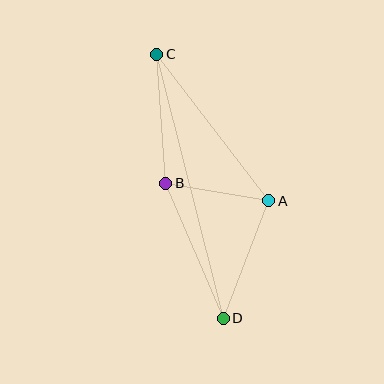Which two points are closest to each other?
Points A and B are closest to each other.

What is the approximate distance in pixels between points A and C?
The distance between A and C is approximately 184 pixels.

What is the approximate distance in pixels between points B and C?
The distance between B and C is approximately 129 pixels.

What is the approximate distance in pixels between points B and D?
The distance between B and D is approximately 147 pixels.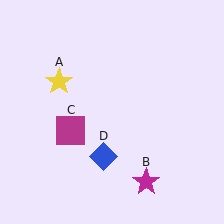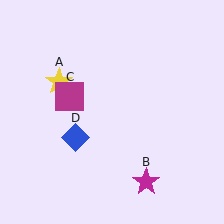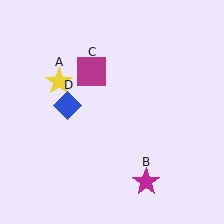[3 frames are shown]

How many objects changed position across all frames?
2 objects changed position: magenta square (object C), blue diamond (object D).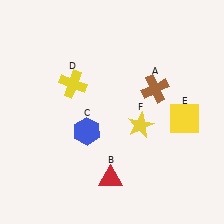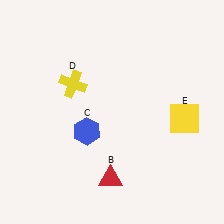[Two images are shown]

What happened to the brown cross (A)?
The brown cross (A) was removed in Image 2. It was in the top-right area of Image 1.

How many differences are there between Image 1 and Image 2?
There are 2 differences between the two images.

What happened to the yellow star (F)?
The yellow star (F) was removed in Image 2. It was in the bottom-right area of Image 1.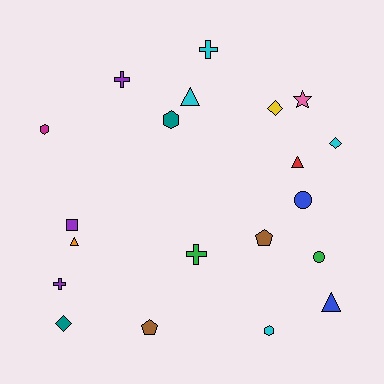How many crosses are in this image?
There are 4 crosses.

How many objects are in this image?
There are 20 objects.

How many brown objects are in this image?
There are 2 brown objects.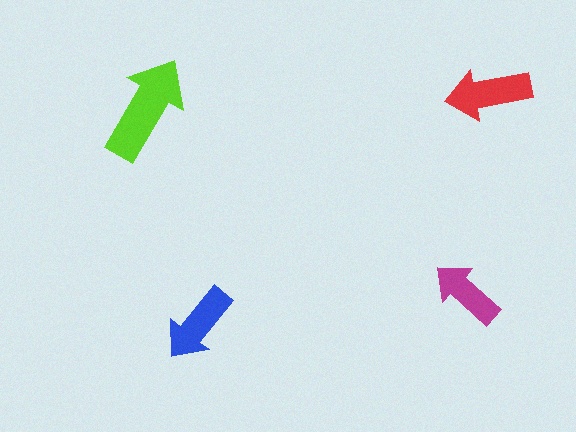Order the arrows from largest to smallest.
the lime one, the red one, the blue one, the magenta one.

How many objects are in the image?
There are 4 objects in the image.